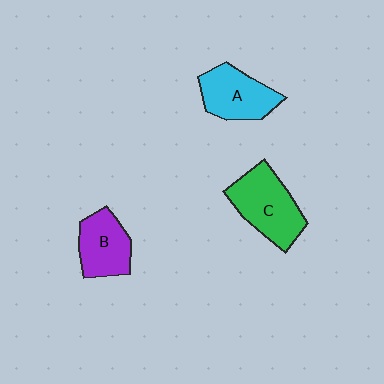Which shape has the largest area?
Shape C (green).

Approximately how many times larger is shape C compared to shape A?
Approximately 1.2 times.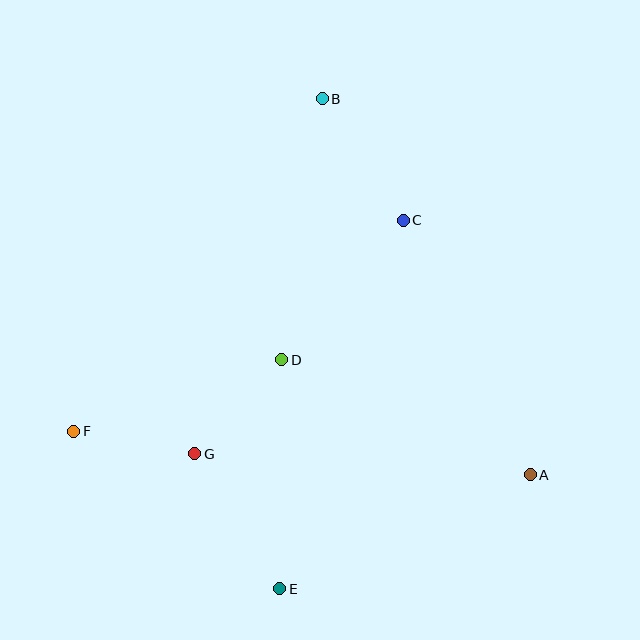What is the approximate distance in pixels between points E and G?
The distance between E and G is approximately 160 pixels.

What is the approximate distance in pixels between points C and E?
The distance between C and E is approximately 388 pixels.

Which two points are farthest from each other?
Points B and E are farthest from each other.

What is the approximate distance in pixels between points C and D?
The distance between C and D is approximately 185 pixels.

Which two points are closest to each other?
Points F and G are closest to each other.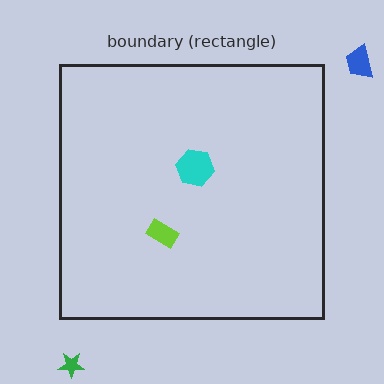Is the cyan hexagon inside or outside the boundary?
Inside.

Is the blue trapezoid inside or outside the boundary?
Outside.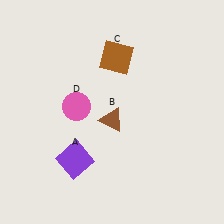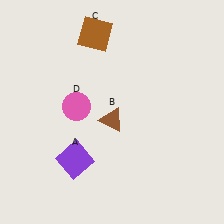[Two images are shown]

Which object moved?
The brown square (C) moved up.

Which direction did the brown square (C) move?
The brown square (C) moved up.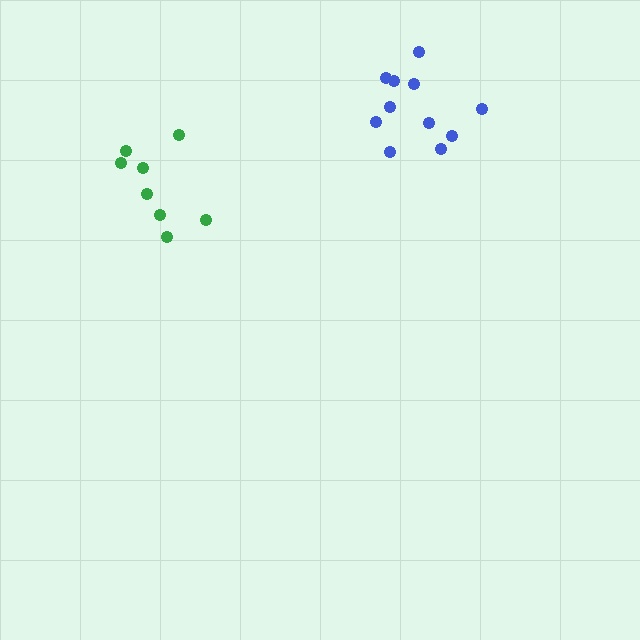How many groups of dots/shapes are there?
There are 2 groups.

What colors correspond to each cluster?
The clusters are colored: green, blue.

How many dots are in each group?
Group 1: 8 dots, Group 2: 11 dots (19 total).